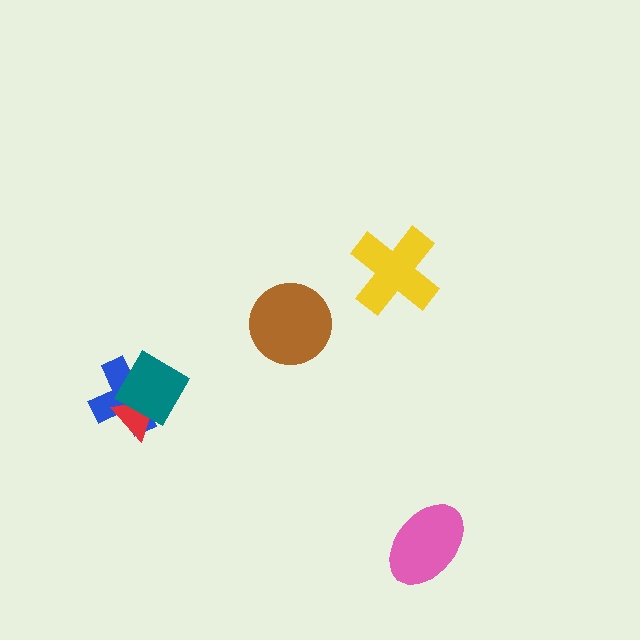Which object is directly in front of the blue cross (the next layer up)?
The red triangle is directly in front of the blue cross.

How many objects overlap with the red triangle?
2 objects overlap with the red triangle.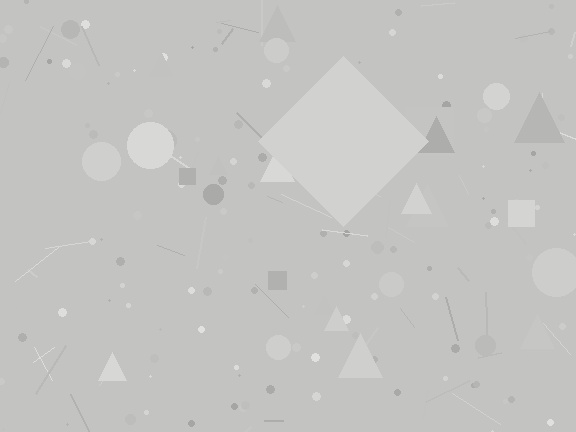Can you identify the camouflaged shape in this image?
The camouflaged shape is a diamond.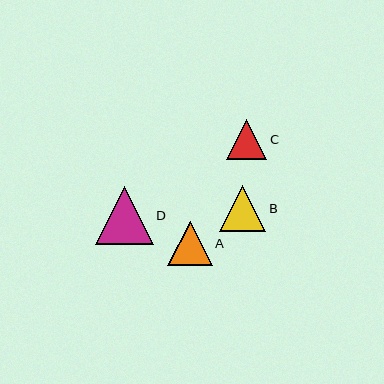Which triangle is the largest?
Triangle D is the largest with a size of approximately 58 pixels.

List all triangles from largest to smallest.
From largest to smallest: D, B, A, C.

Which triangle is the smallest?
Triangle C is the smallest with a size of approximately 40 pixels.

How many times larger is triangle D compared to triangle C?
Triangle D is approximately 1.4 times the size of triangle C.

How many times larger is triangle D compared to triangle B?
Triangle D is approximately 1.2 times the size of triangle B.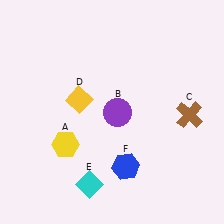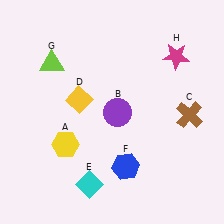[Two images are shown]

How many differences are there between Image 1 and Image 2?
There are 2 differences between the two images.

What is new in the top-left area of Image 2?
A lime triangle (G) was added in the top-left area of Image 2.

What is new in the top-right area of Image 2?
A magenta star (H) was added in the top-right area of Image 2.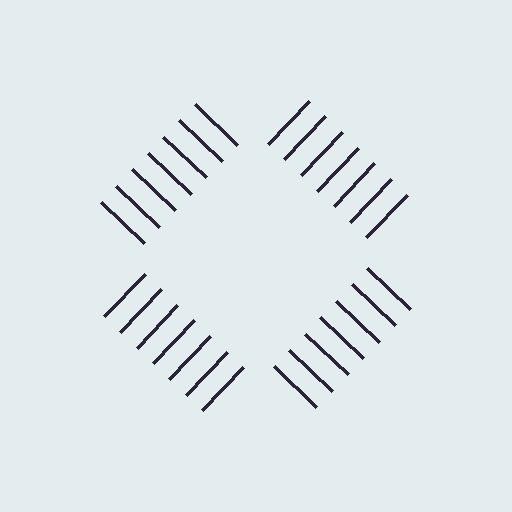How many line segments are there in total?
28 — 7 along each of the 4 edges.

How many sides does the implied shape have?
4 sides — the line-ends trace a square.